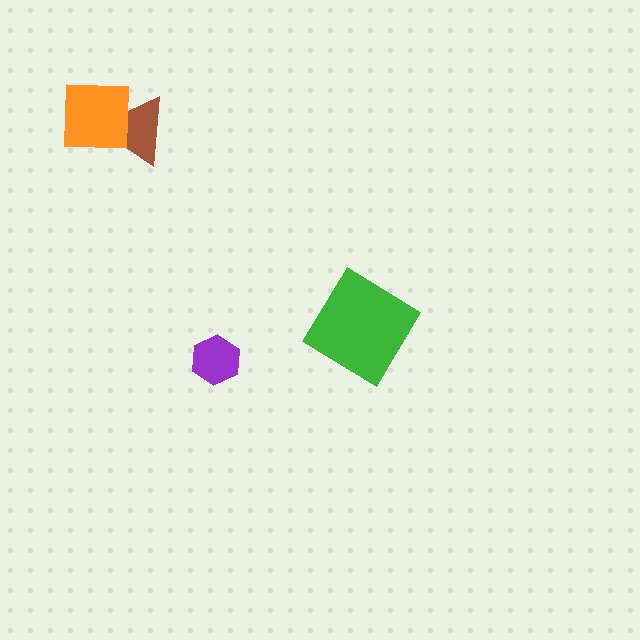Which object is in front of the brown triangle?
The orange square is in front of the brown triangle.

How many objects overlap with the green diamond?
0 objects overlap with the green diamond.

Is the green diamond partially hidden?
No, no other shape covers it.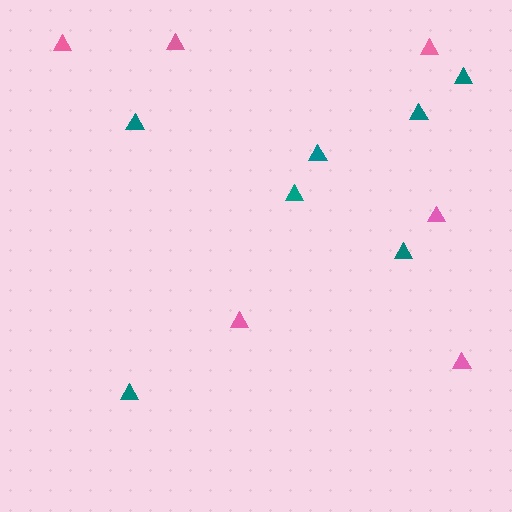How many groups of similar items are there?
There are 2 groups: one group of pink triangles (6) and one group of teal triangles (7).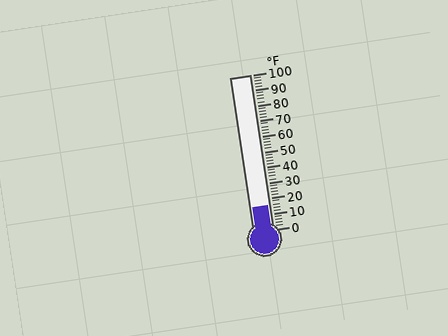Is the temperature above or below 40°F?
The temperature is below 40°F.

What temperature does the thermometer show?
The thermometer shows approximately 16°F.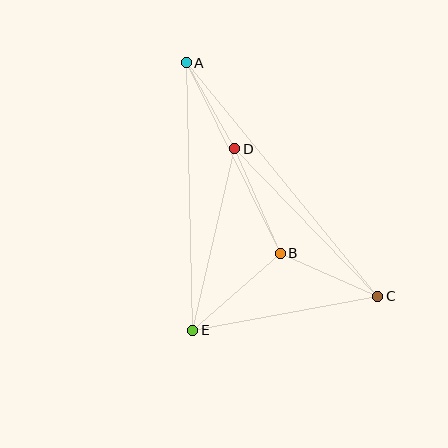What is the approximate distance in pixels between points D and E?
The distance between D and E is approximately 186 pixels.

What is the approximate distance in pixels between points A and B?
The distance between A and B is approximately 213 pixels.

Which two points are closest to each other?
Points A and D are closest to each other.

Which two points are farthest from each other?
Points A and C are farthest from each other.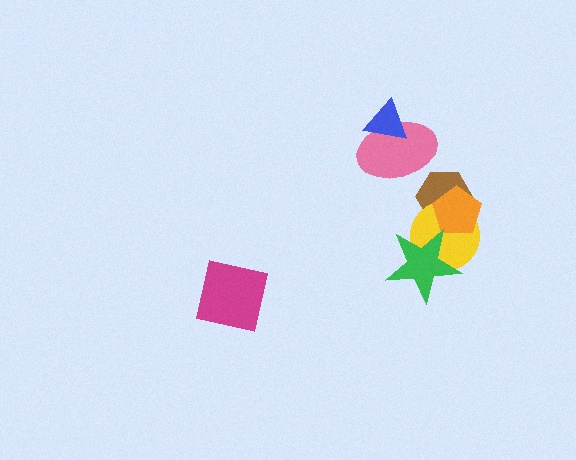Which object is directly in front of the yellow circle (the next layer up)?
The orange pentagon is directly in front of the yellow circle.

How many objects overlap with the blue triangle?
1 object overlaps with the blue triangle.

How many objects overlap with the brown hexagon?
2 objects overlap with the brown hexagon.